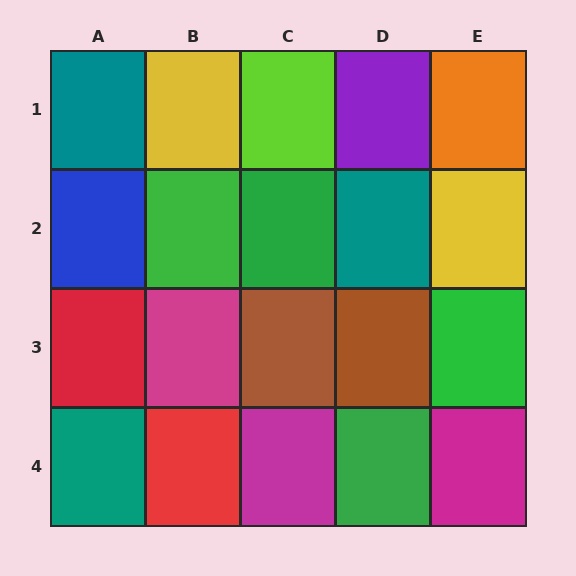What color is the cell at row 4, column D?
Green.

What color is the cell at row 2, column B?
Green.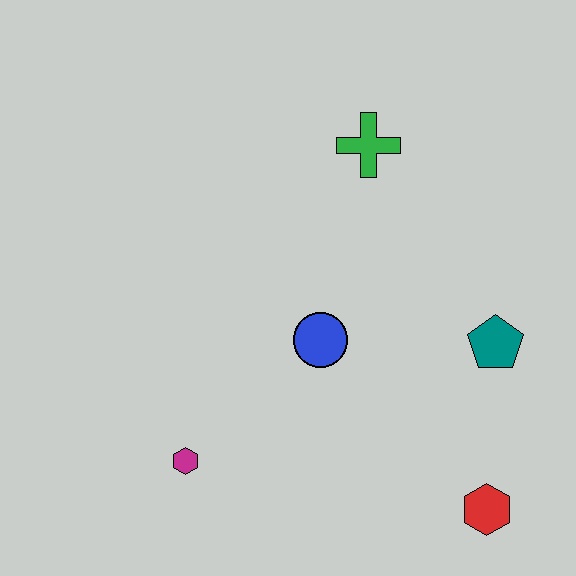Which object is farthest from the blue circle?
The red hexagon is farthest from the blue circle.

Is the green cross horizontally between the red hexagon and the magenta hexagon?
Yes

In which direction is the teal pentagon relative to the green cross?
The teal pentagon is below the green cross.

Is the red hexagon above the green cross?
No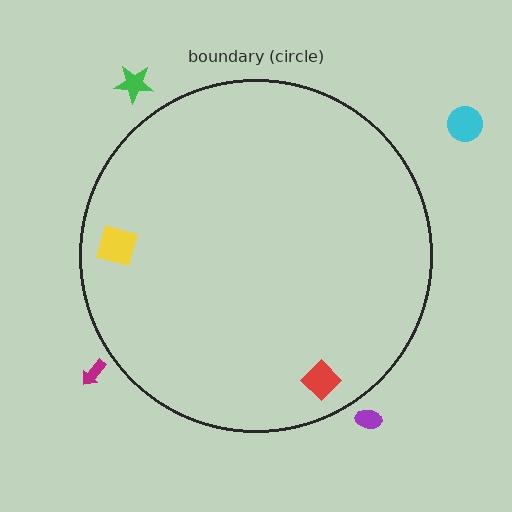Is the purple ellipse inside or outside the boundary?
Outside.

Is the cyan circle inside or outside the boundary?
Outside.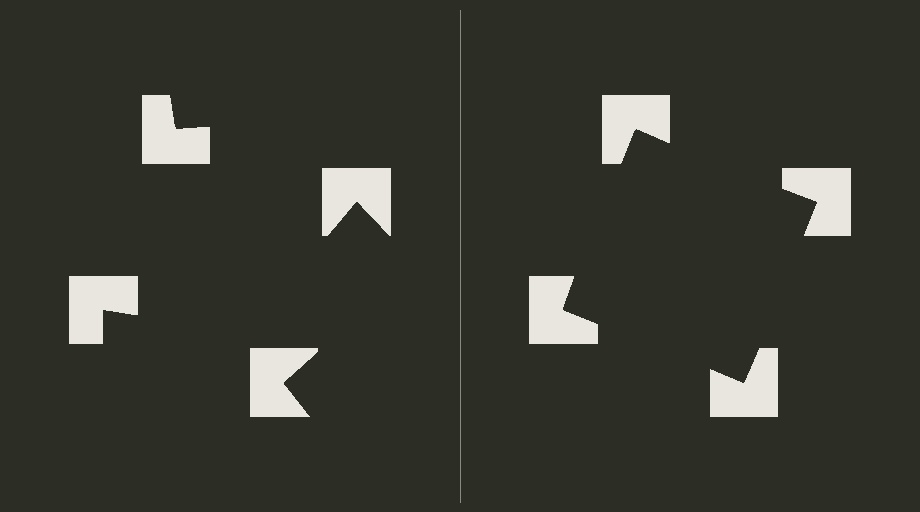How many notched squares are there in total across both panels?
8 — 4 on each side.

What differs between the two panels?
The notched squares are positioned identically on both sides; only the wedge orientations differ. On the right they align to a square; on the left they are misaligned.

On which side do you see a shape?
An illusory square appears on the right side. On the left side the wedge cuts are rotated, so no coherent shape forms.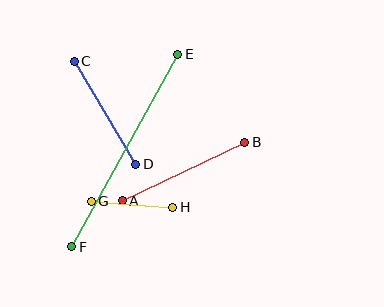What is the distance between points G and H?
The distance is approximately 82 pixels.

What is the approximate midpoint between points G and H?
The midpoint is at approximately (132, 204) pixels.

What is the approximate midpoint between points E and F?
The midpoint is at approximately (125, 150) pixels.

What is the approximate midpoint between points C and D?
The midpoint is at approximately (105, 113) pixels.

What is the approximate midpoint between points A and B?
The midpoint is at approximately (183, 172) pixels.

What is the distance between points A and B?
The distance is approximately 136 pixels.